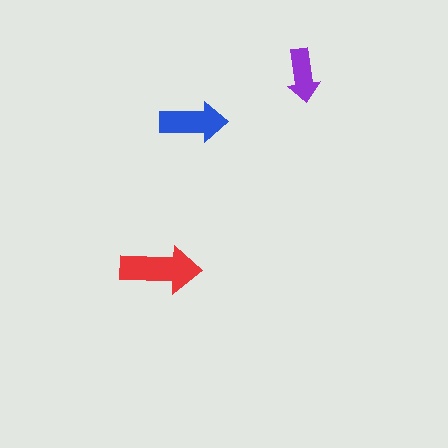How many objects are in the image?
There are 3 objects in the image.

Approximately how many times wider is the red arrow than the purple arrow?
About 1.5 times wider.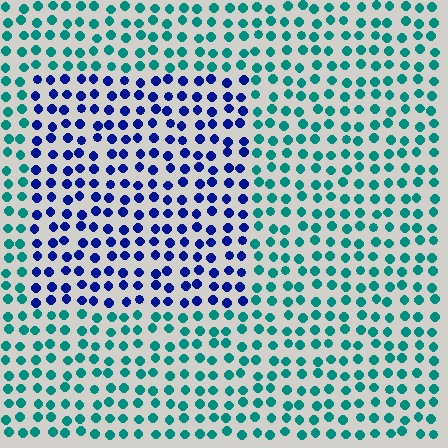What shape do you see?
I see a rectangle.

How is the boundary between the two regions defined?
The boundary is defined purely by a slight shift in hue (about 59 degrees). Spacing, size, and orientation are identical on both sides.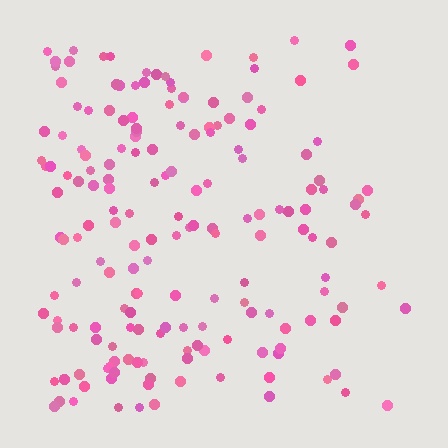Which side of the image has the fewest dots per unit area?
The right.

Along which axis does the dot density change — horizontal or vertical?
Horizontal.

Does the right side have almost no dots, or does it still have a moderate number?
Still a moderate number, just noticeably fewer than the left.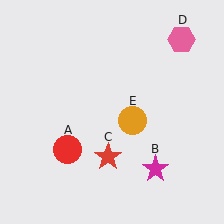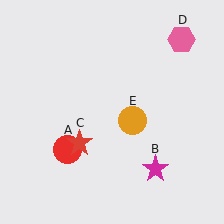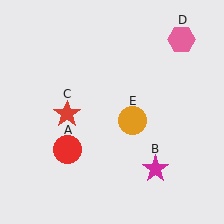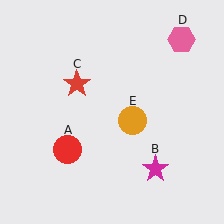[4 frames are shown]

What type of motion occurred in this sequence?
The red star (object C) rotated clockwise around the center of the scene.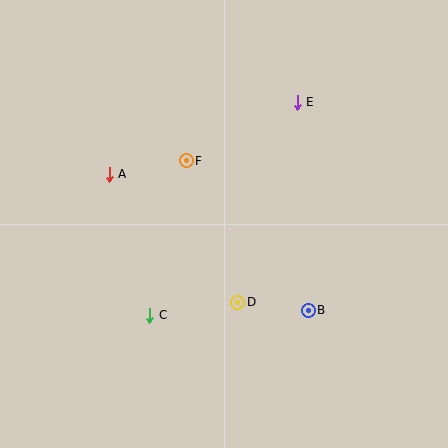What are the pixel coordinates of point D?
Point D is at (237, 302).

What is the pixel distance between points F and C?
The distance between F and C is 159 pixels.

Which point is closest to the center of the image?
Point F at (186, 161) is closest to the center.